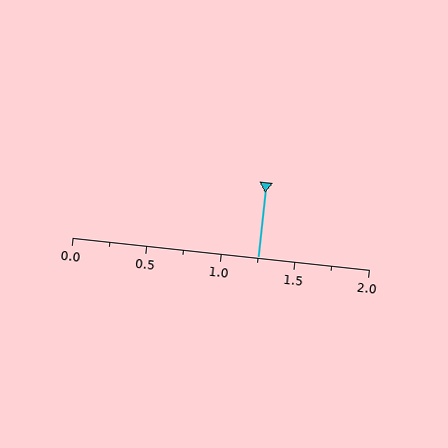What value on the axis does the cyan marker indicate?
The marker indicates approximately 1.25.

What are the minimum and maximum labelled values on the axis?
The axis runs from 0.0 to 2.0.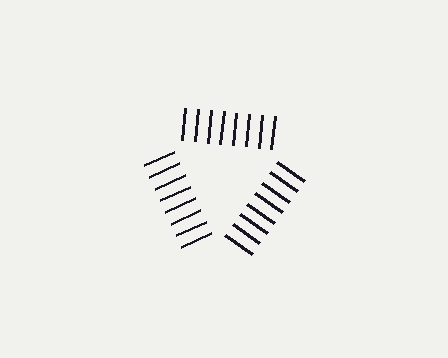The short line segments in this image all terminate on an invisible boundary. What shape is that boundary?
An illusory triangle — the line segments terminate on its edges but no continuous stroke is drawn.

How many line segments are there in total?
24 — 8 along each of the 3 edges.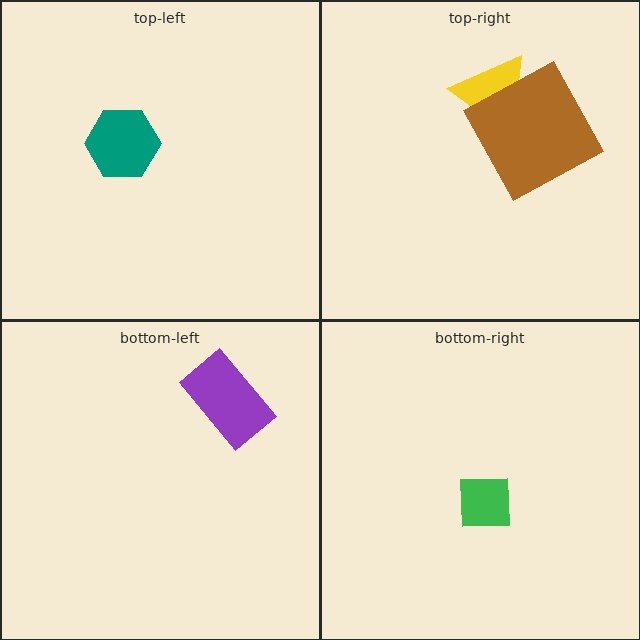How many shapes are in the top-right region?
2.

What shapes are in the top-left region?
The teal hexagon.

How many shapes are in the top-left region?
1.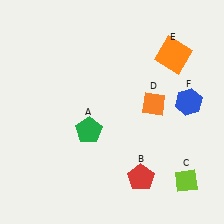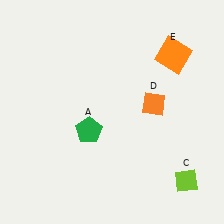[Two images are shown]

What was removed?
The blue hexagon (F), the red pentagon (B) were removed in Image 2.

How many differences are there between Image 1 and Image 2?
There are 2 differences between the two images.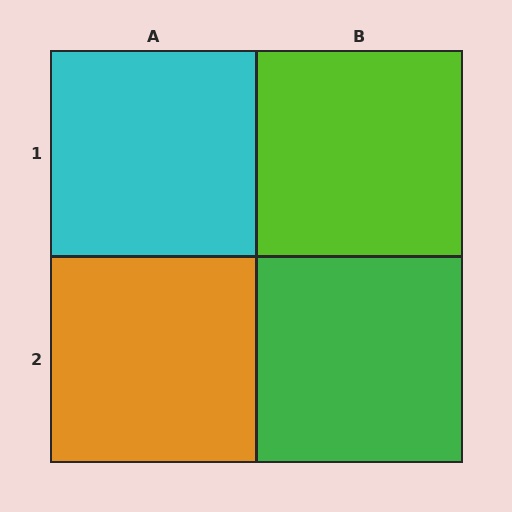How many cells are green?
1 cell is green.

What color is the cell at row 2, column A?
Orange.